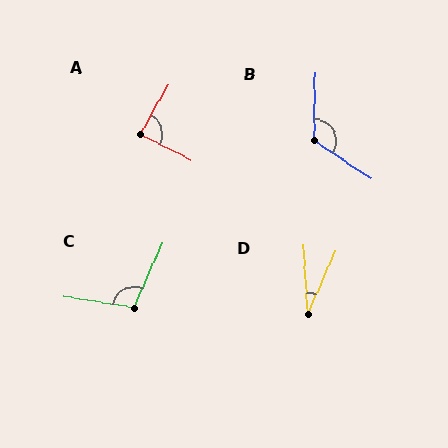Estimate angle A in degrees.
Approximately 87 degrees.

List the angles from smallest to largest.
D (26°), A (87°), C (104°), B (123°).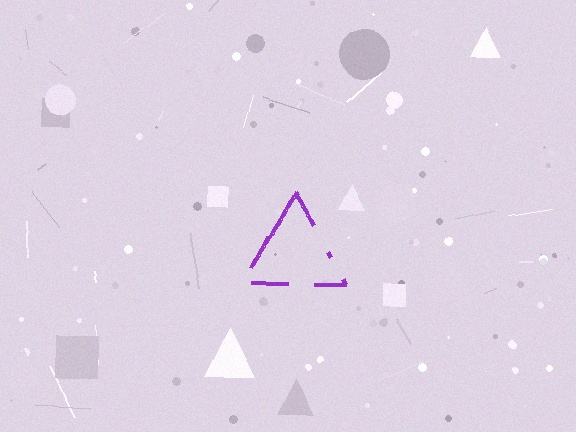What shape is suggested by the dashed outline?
The dashed outline suggests a triangle.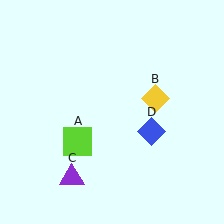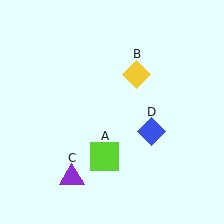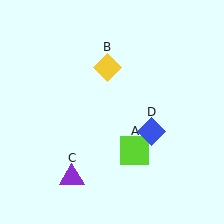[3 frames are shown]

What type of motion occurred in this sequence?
The lime square (object A), yellow diamond (object B) rotated counterclockwise around the center of the scene.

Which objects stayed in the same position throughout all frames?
Purple triangle (object C) and blue diamond (object D) remained stationary.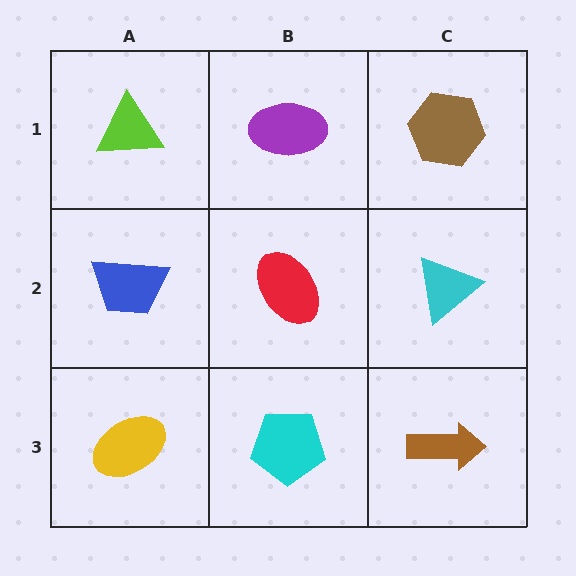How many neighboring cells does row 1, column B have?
3.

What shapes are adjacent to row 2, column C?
A brown hexagon (row 1, column C), a brown arrow (row 3, column C), a red ellipse (row 2, column B).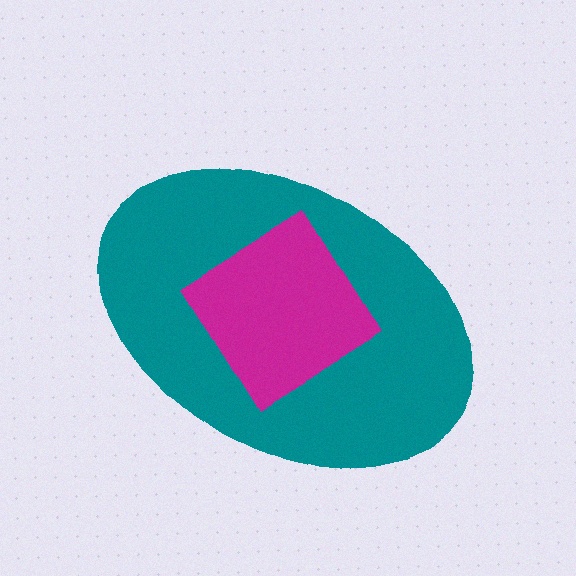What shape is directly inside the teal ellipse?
The magenta diamond.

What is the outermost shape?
The teal ellipse.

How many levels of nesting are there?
2.